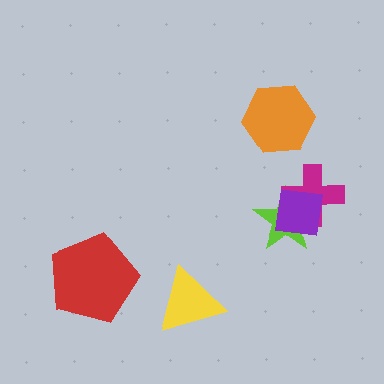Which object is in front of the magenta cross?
The purple square is in front of the magenta cross.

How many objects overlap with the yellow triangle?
0 objects overlap with the yellow triangle.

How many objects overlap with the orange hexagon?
0 objects overlap with the orange hexagon.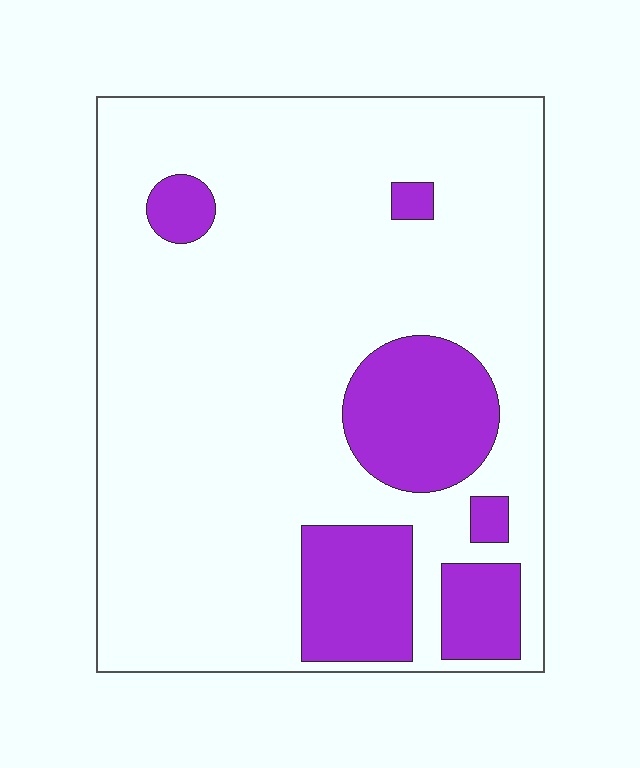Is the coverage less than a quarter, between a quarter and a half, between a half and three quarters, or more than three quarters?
Less than a quarter.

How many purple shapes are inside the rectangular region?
6.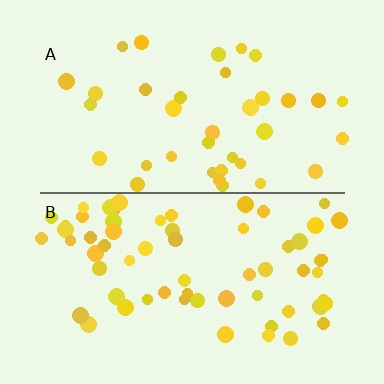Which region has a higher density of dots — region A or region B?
B (the bottom).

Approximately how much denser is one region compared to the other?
Approximately 1.7× — region B over region A.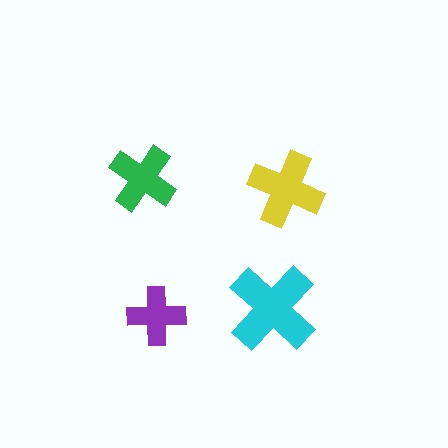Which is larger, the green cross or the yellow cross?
The yellow one.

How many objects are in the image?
There are 4 objects in the image.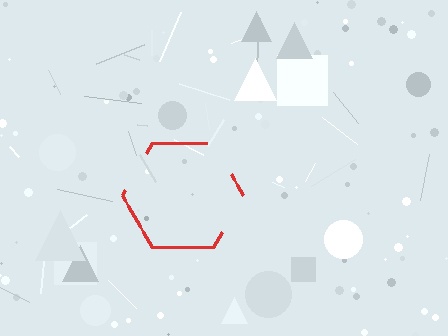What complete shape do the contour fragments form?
The contour fragments form a hexagon.